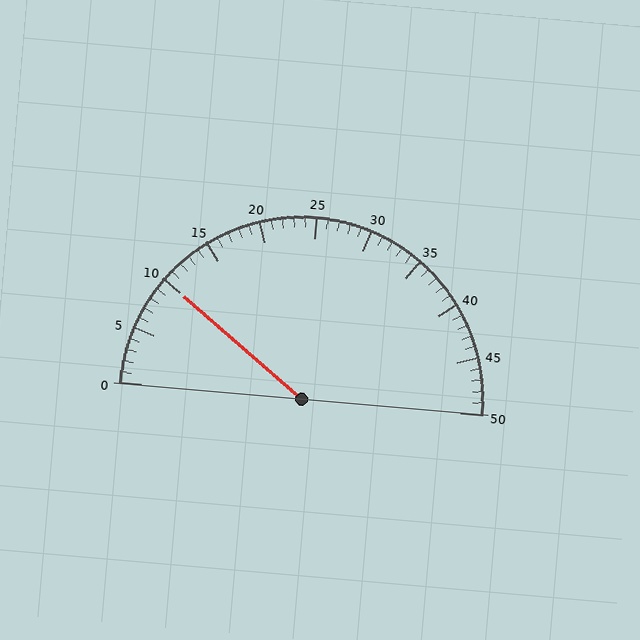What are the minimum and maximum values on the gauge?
The gauge ranges from 0 to 50.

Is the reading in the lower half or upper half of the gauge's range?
The reading is in the lower half of the range (0 to 50).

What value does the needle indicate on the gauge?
The needle indicates approximately 10.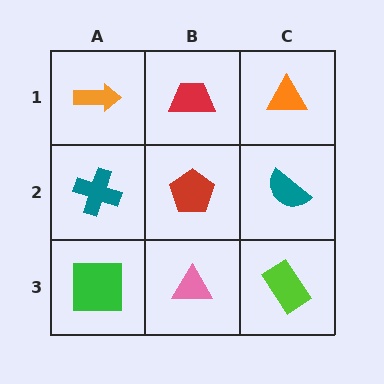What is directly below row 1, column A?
A teal cross.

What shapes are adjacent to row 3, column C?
A teal semicircle (row 2, column C), a pink triangle (row 3, column B).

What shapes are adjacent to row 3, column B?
A red pentagon (row 2, column B), a green square (row 3, column A), a lime rectangle (row 3, column C).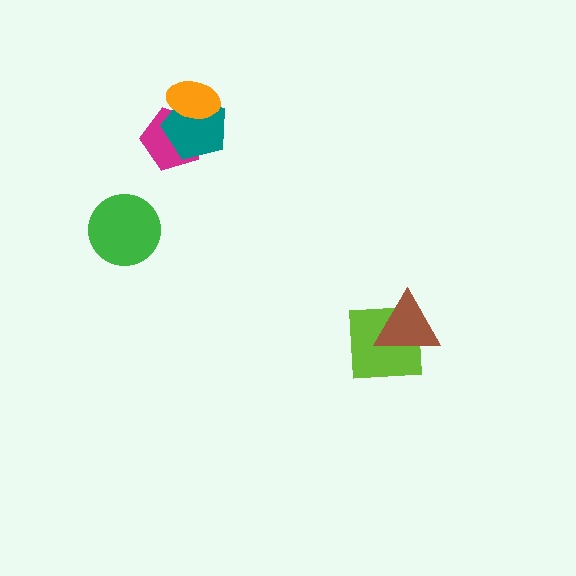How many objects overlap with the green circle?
0 objects overlap with the green circle.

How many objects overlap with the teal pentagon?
2 objects overlap with the teal pentagon.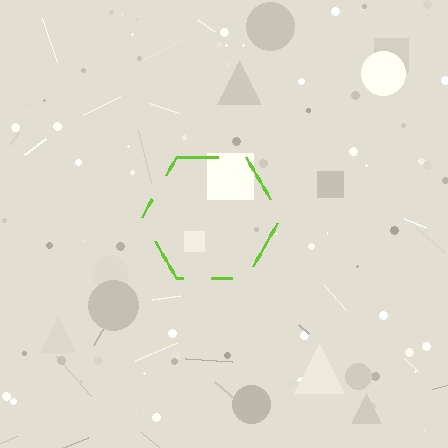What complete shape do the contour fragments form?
The contour fragments form a hexagon.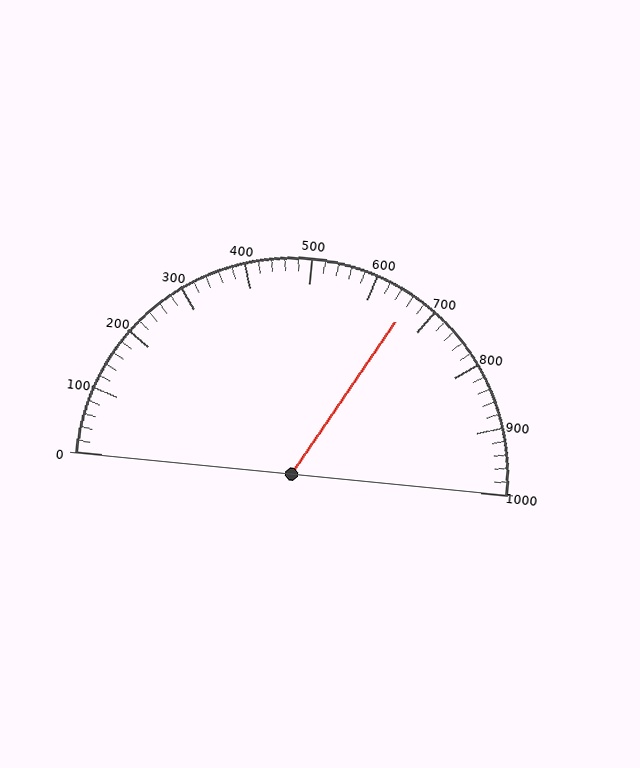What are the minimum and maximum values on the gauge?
The gauge ranges from 0 to 1000.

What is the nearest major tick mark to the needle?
The nearest major tick mark is 700.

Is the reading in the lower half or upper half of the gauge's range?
The reading is in the upper half of the range (0 to 1000).